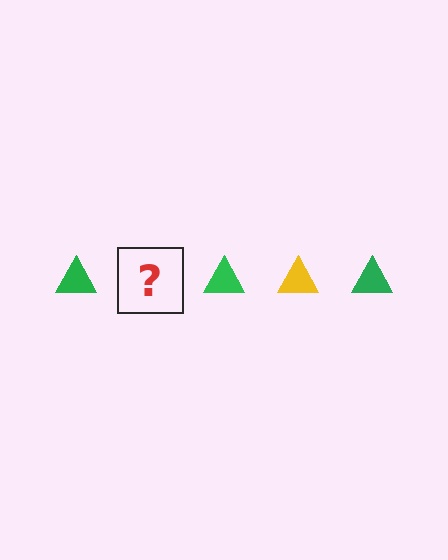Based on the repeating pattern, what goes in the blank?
The blank should be a yellow triangle.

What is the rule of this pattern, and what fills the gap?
The rule is that the pattern cycles through green, yellow triangles. The gap should be filled with a yellow triangle.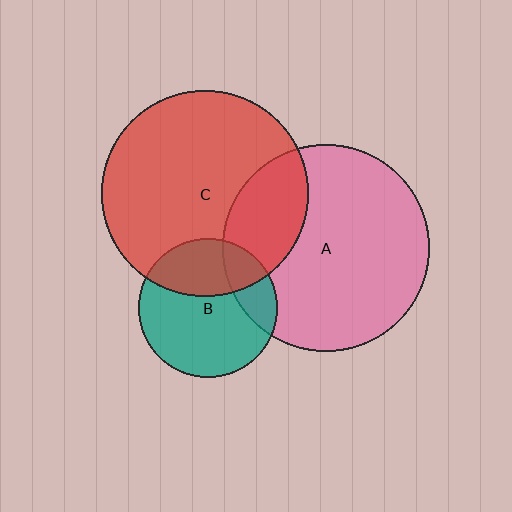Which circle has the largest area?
Circle A (pink).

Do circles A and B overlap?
Yes.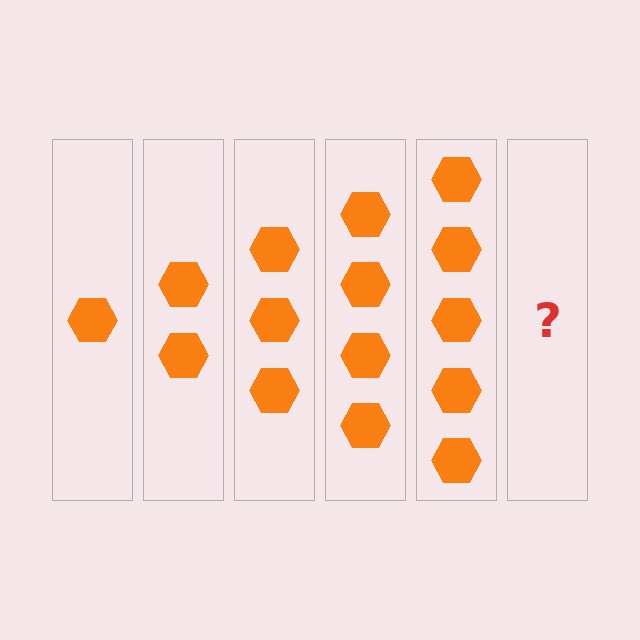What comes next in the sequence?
The next element should be 6 hexagons.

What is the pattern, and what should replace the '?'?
The pattern is that each step adds one more hexagon. The '?' should be 6 hexagons.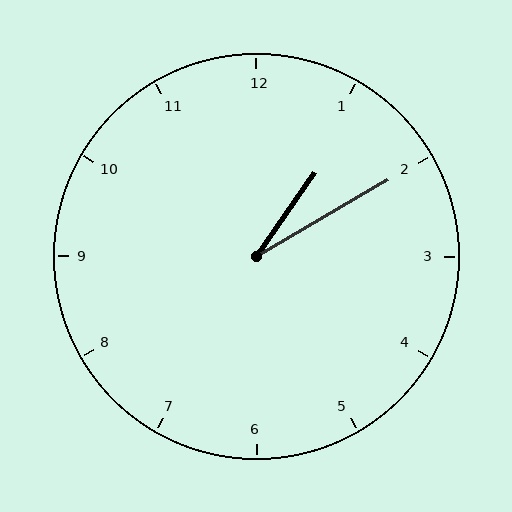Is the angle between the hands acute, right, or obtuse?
It is acute.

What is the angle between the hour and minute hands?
Approximately 25 degrees.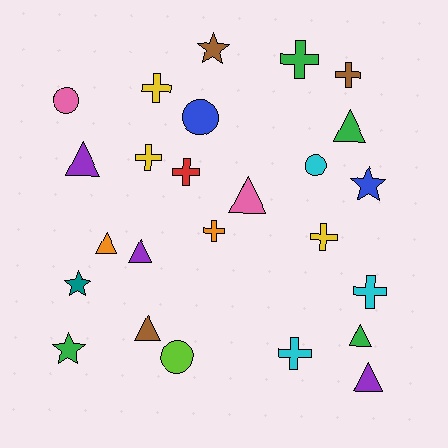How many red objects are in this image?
There is 1 red object.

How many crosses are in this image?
There are 9 crosses.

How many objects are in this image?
There are 25 objects.